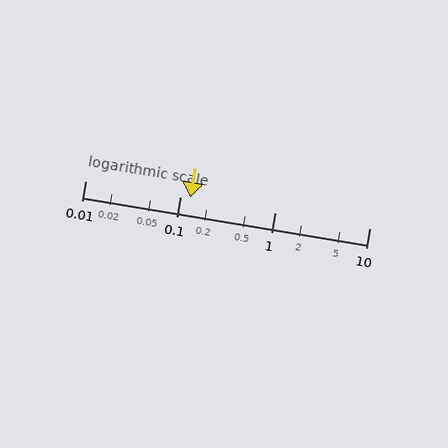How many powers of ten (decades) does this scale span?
The scale spans 3 decades, from 0.01 to 10.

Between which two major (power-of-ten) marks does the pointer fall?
The pointer is between 0.1 and 1.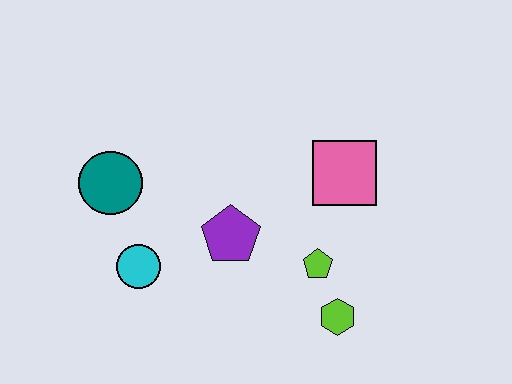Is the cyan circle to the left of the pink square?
Yes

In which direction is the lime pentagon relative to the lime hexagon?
The lime pentagon is above the lime hexagon.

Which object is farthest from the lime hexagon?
The teal circle is farthest from the lime hexagon.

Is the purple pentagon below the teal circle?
Yes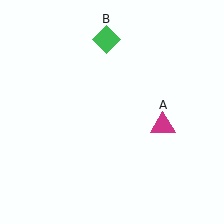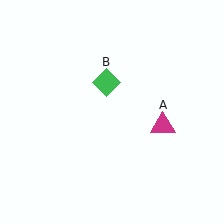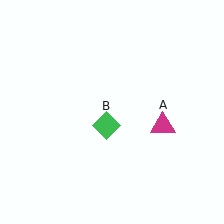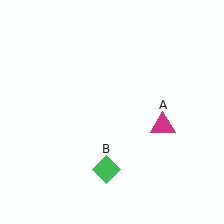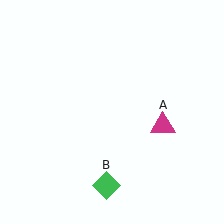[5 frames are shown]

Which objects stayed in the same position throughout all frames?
Magenta triangle (object A) remained stationary.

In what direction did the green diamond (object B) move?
The green diamond (object B) moved down.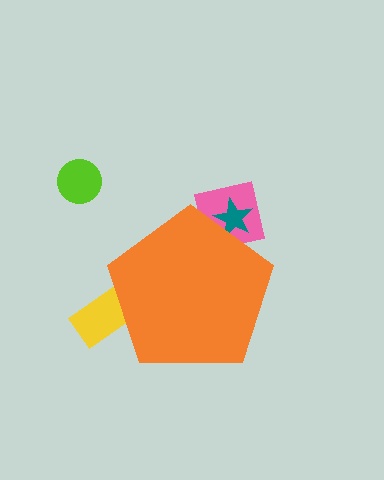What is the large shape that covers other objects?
An orange pentagon.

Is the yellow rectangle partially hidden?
Yes, the yellow rectangle is partially hidden behind the orange pentagon.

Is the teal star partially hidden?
Yes, the teal star is partially hidden behind the orange pentagon.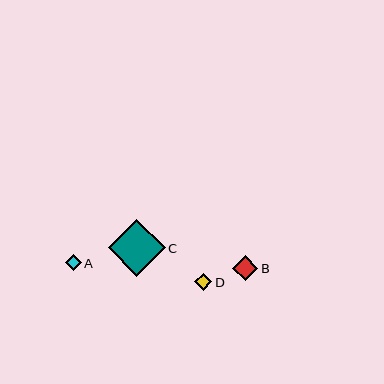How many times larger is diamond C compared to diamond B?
Diamond C is approximately 2.3 times the size of diamond B.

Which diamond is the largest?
Diamond C is the largest with a size of approximately 57 pixels.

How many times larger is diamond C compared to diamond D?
Diamond C is approximately 3.3 times the size of diamond D.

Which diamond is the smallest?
Diamond A is the smallest with a size of approximately 16 pixels.